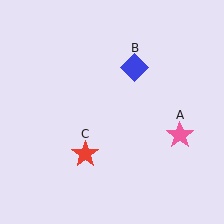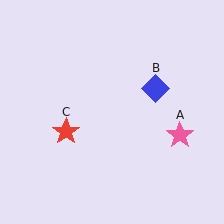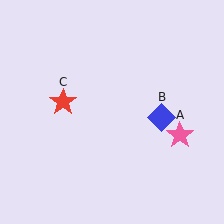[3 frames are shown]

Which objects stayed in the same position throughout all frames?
Pink star (object A) remained stationary.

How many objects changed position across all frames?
2 objects changed position: blue diamond (object B), red star (object C).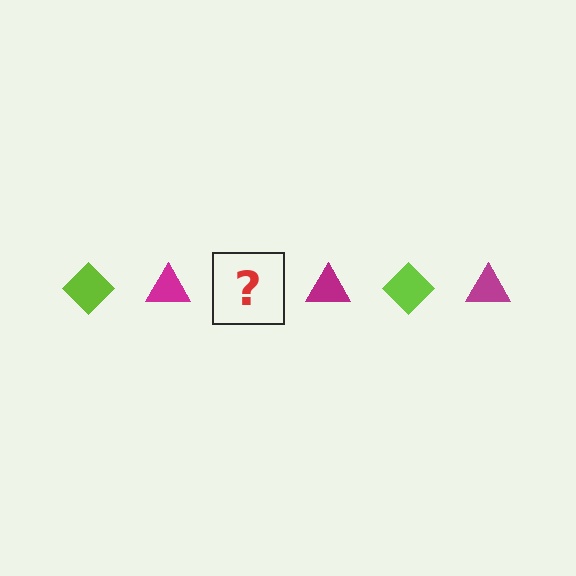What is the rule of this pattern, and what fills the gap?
The rule is that the pattern alternates between lime diamond and magenta triangle. The gap should be filled with a lime diamond.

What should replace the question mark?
The question mark should be replaced with a lime diamond.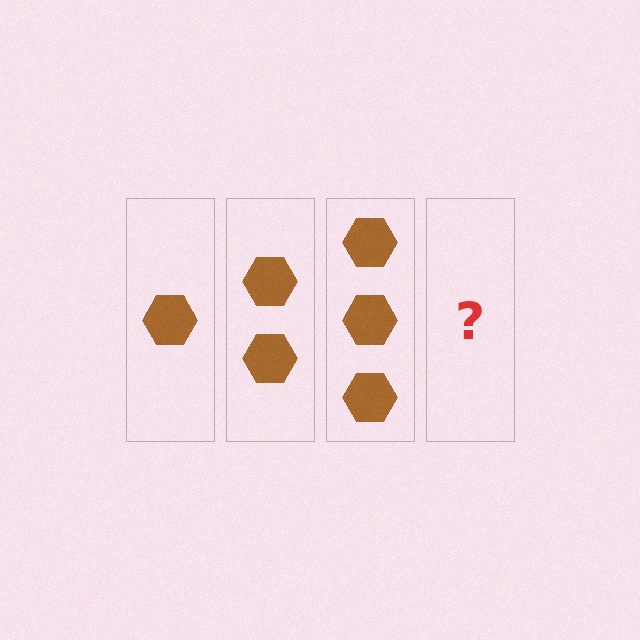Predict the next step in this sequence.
The next step is 4 hexagons.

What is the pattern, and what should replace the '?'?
The pattern is that each step adds one more hexagon. The '?' should be 4 hexagons.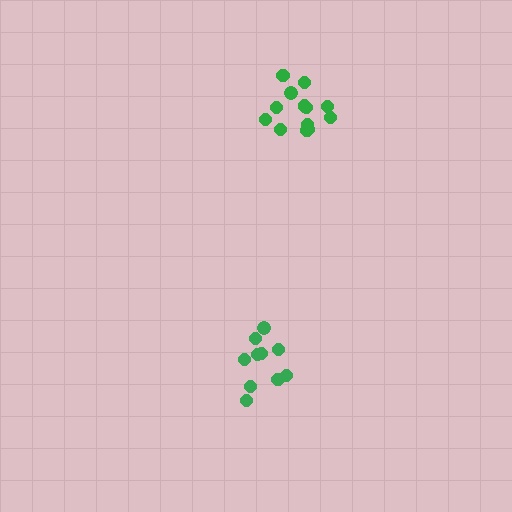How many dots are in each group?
Group 1: 13 dots, Group 2: 10 dots (23 total).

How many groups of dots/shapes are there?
There are 2 groups.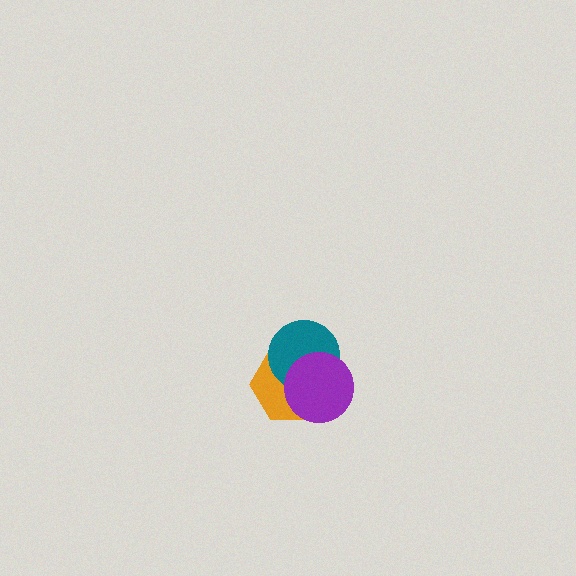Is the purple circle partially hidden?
No, no other shape covers it.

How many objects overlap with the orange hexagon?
2 objects overlap with the orange hexagon.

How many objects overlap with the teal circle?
2 objects overlap with the teal circle.